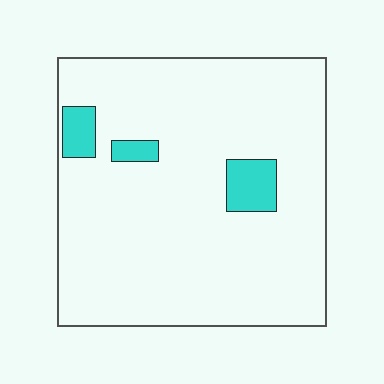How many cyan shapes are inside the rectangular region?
3.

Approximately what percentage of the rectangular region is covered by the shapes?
Approximately 10%.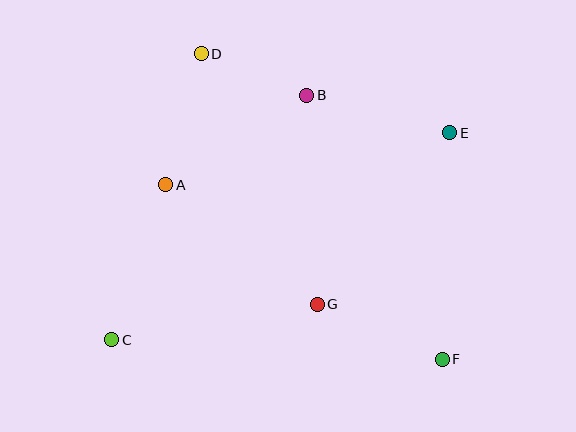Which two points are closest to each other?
Points B and D are closest to each other.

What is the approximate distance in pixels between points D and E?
The distance between D and E is approximately 261 pixels.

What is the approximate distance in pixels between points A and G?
The distance between A and G is approximately 193 pixels.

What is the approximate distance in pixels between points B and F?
The distance between B and F is approximately 297 pixels.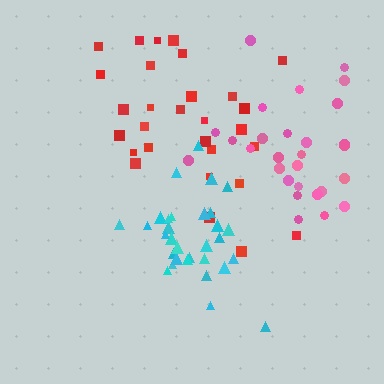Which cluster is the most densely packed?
Cyan.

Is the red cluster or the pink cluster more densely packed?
Pink.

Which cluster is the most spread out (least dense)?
Red.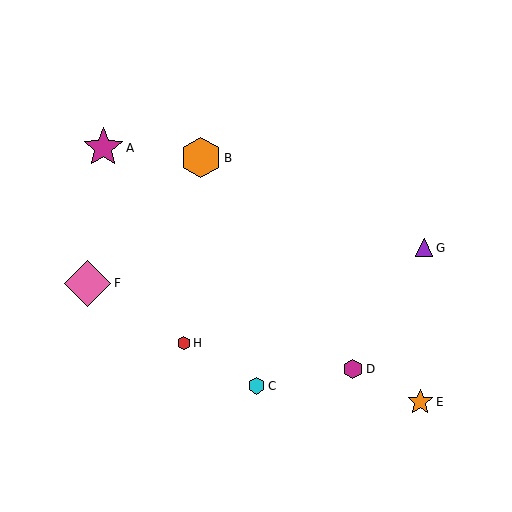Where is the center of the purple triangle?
The center of the purple triangle is at (424, 248).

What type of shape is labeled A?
Shape A is a magenta star.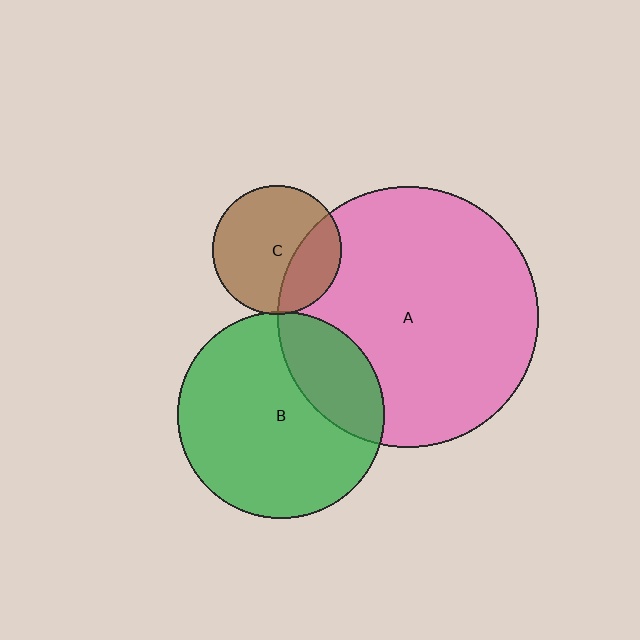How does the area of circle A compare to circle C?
Approximately 4.1 times.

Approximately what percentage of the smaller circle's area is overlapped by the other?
Approximately 5%.